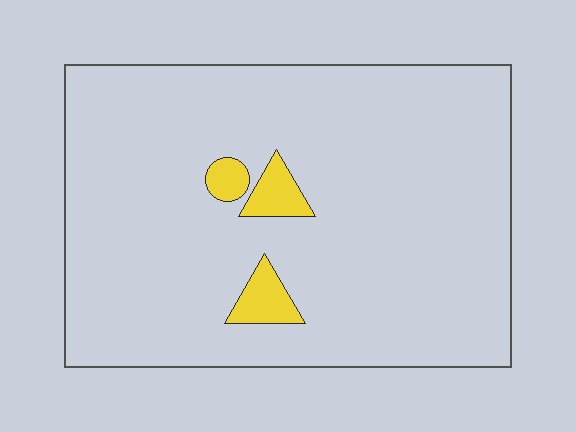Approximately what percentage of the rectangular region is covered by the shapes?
Approximately 5%.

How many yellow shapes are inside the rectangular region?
3.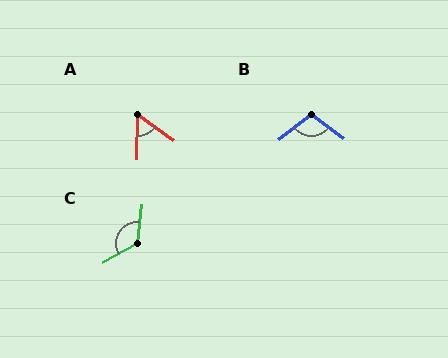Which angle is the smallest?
A, at approximately 55 degrees.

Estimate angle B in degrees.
Approximately 106 degrees.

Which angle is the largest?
C, at approximately 126 degrees.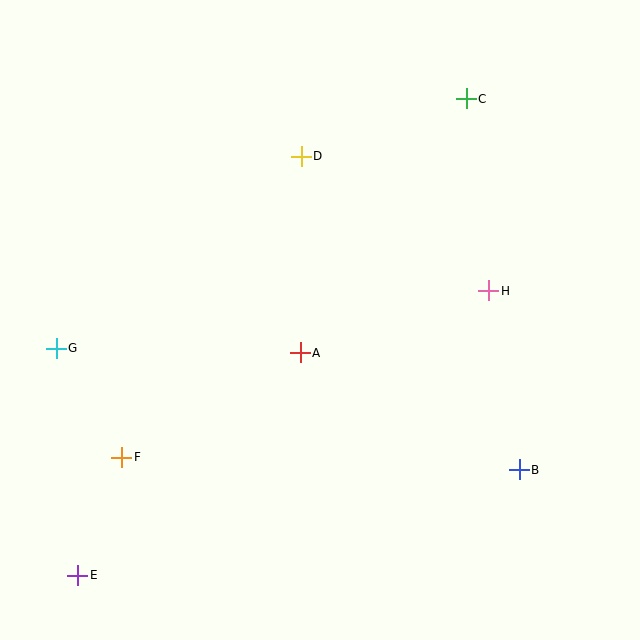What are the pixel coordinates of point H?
Point H is at (489, 291).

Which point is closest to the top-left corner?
Point D is closest to the top-left corner.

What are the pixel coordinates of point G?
Point G is at (56, 348).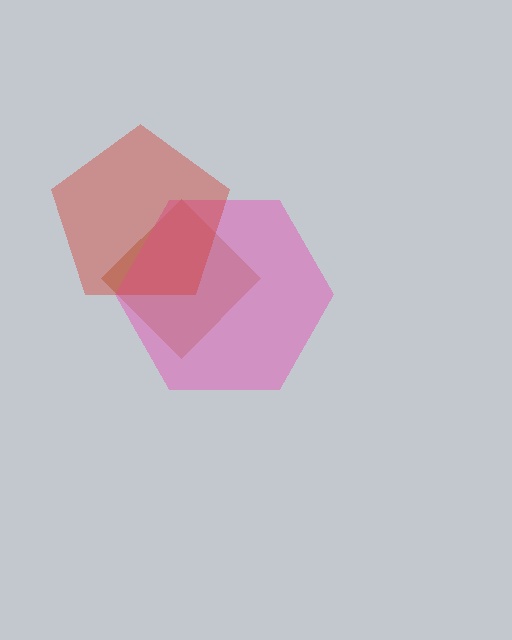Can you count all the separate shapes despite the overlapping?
Yes, there are 3 separate shapes.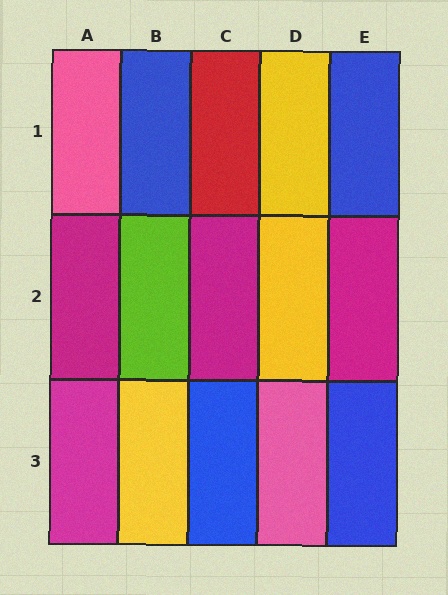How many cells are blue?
4 cells are blue.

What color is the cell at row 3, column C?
Blue.